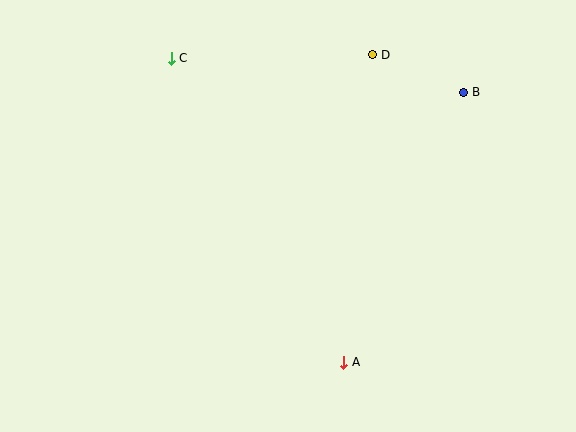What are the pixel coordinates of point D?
Point D is at (373, 55).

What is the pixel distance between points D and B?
The distance between D and B is 98 pixels.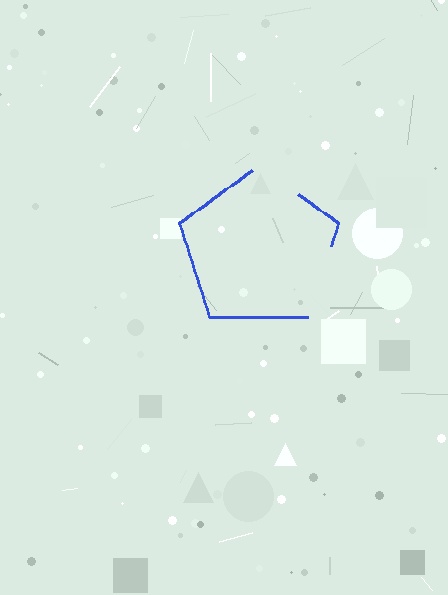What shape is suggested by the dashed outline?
The dashed outline suggests a pentagon.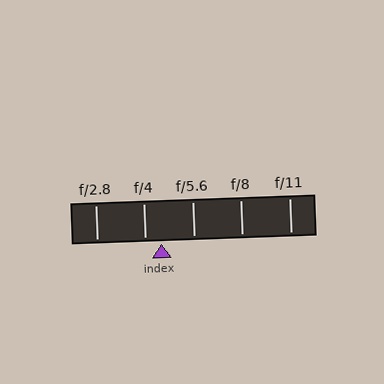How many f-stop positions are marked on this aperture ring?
There are 5 f-stop positions marked.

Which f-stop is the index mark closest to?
The index mark is closest to f/4.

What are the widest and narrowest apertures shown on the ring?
The widest aperture shown is f/2.8 and the narrowest is f/11.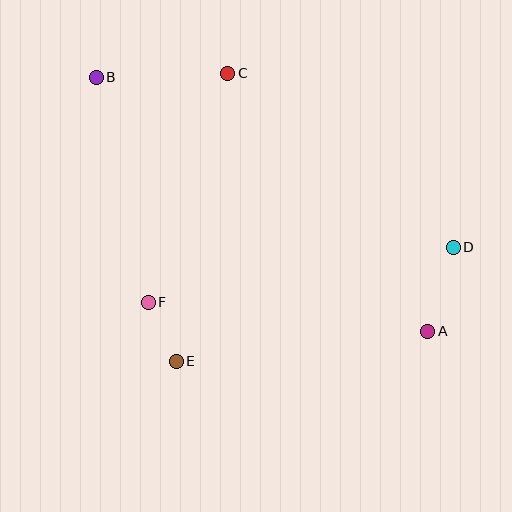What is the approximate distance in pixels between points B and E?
The distance between B and E is approximately 295 pixels.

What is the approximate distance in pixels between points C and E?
The distance between C and E is approximately 293 pixels.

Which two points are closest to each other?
Points E and F are closest to each other.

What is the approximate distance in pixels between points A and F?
The distance between A and F is approximately 281 pixels.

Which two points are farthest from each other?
Points A and B are farthest from each other.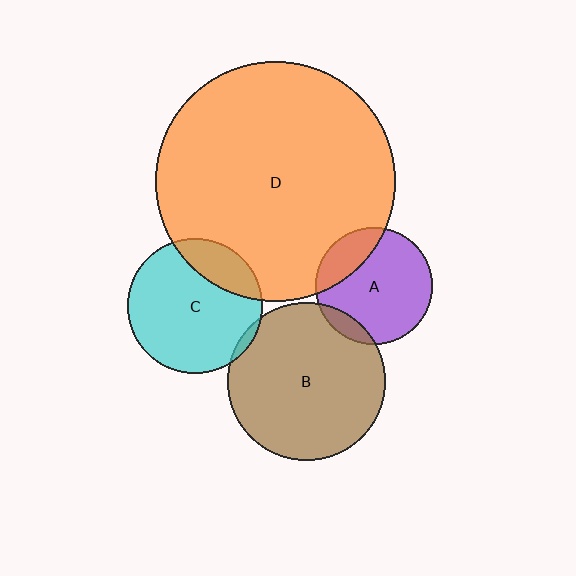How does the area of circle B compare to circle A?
Approximately 1.8 times.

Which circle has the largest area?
Circle D (orange).